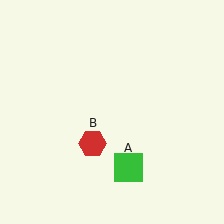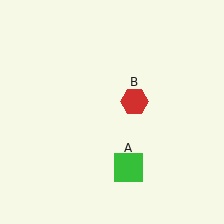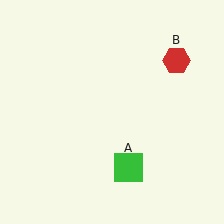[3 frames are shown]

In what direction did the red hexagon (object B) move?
The red hexagon (object B) moved up and to the right.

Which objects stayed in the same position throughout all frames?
Green square (object A) remained stationary.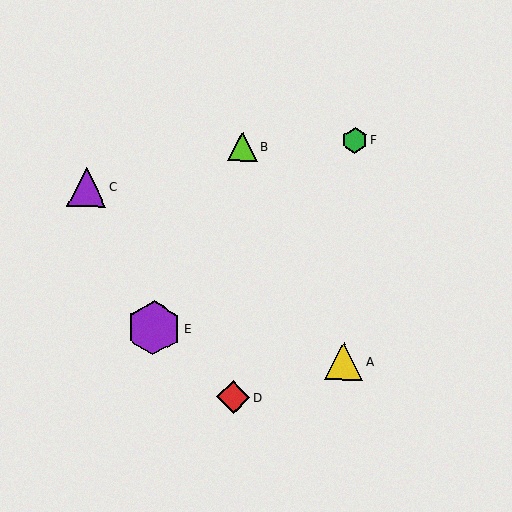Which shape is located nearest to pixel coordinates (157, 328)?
The purple hexagon (labeled E) at (154, 328) is nearest to that location.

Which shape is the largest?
The purple hexagon (labeled E) is the largest.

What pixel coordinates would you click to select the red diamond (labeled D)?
Click at (233, 397) to select the red diamond D.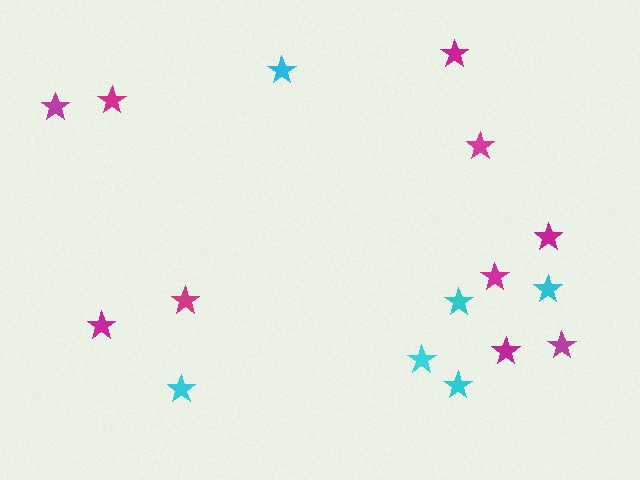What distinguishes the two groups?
There are 2 groups: one group of cyan stars (6) and one group of magenta stars (10).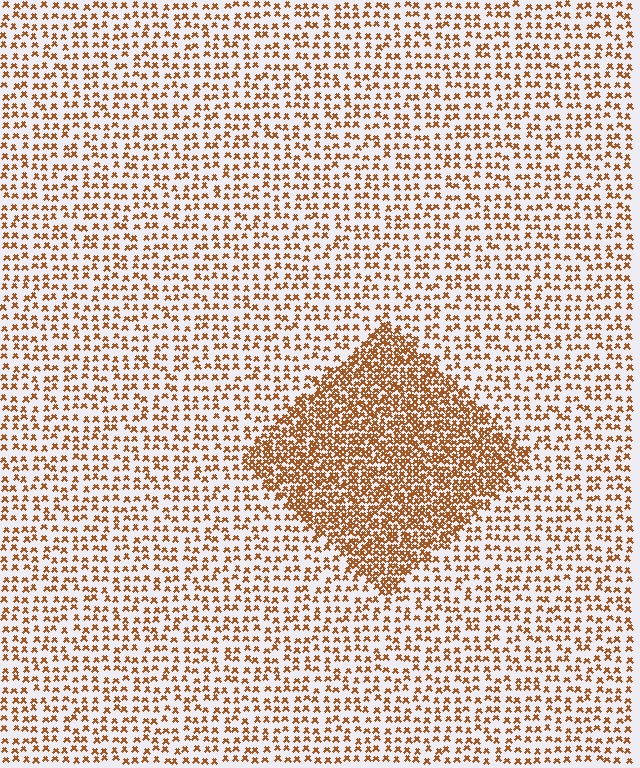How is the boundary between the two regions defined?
The boundary is defined by a change in element density (approximately 2.4x ratio). All elements are the same color, size, and shape.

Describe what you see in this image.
The image contains small brown elements arranged at two different densities. A diamond-shaped region is visible where the elements are more densely packed than the surrounding area.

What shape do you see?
I see a diamond.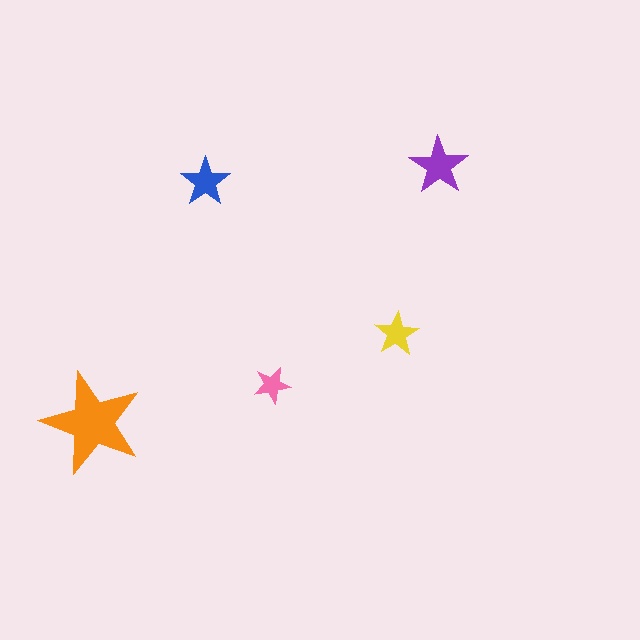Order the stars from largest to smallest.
the orange one, the purple one, the blue one, the yellow one, the pink one.